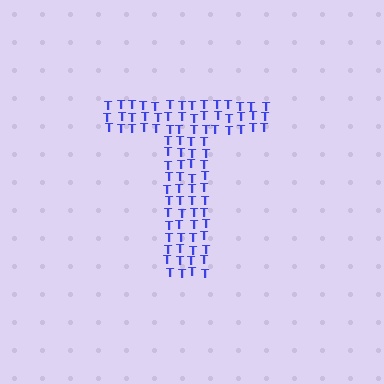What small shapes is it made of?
It is made of small letter T's.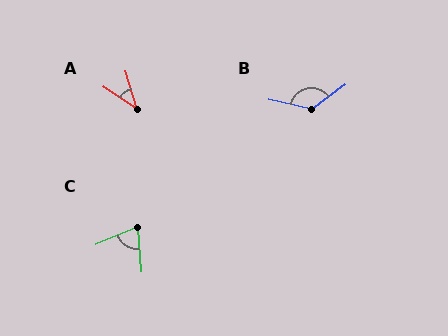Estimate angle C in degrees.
Approximately 72 degrees.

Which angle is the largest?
B, at approximately 131 degrees.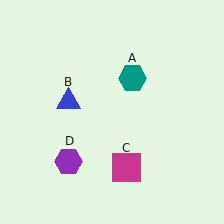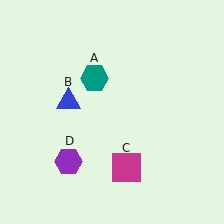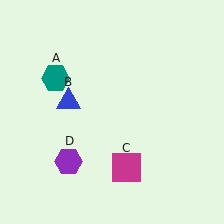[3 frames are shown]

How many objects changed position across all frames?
1 object changed position: teal hexagon (object A).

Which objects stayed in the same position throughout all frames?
Blue triangle (object B) and magenta square (object C) and purple hexagon (object D) remained stationary.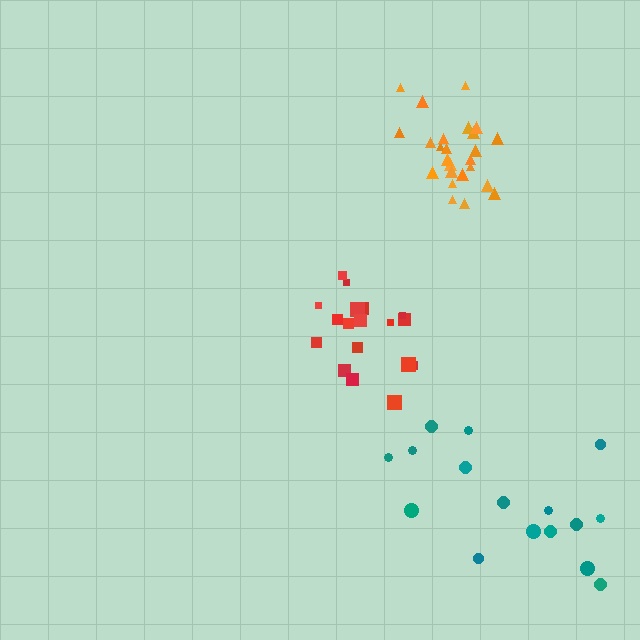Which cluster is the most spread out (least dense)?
Teal.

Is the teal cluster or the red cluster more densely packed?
Red.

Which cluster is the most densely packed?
Orange.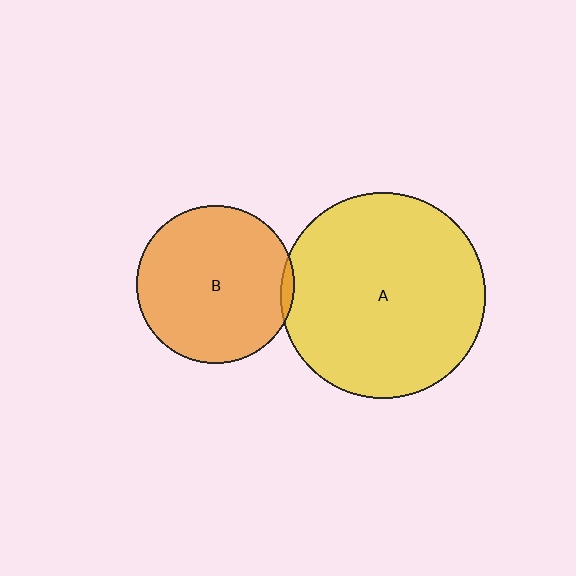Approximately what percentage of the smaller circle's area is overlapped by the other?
Approximately 5%.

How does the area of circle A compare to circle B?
Approximately 1.7 times.